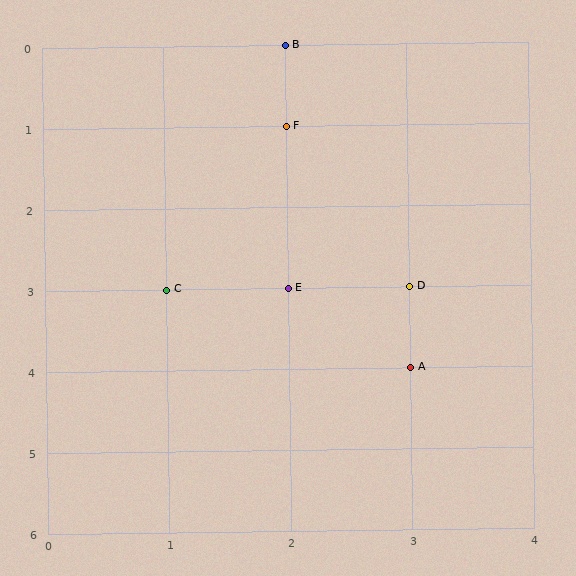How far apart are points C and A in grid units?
Points C and A are 2 columns and 1 row apart (about 2.2 grid units diagonally).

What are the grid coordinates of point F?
Point F is at grid coordinates (2, 1).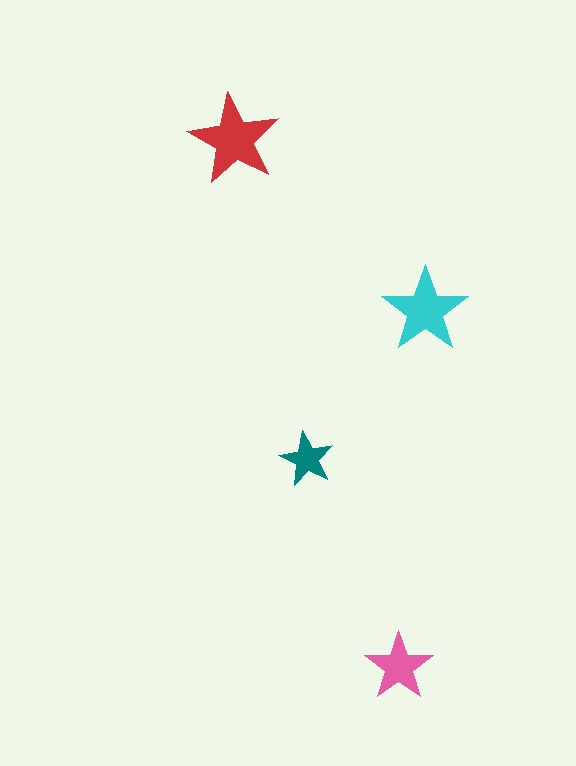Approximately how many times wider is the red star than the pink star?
About 1.5 times wider.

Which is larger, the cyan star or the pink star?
The cyan one.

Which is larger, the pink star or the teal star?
The pink one.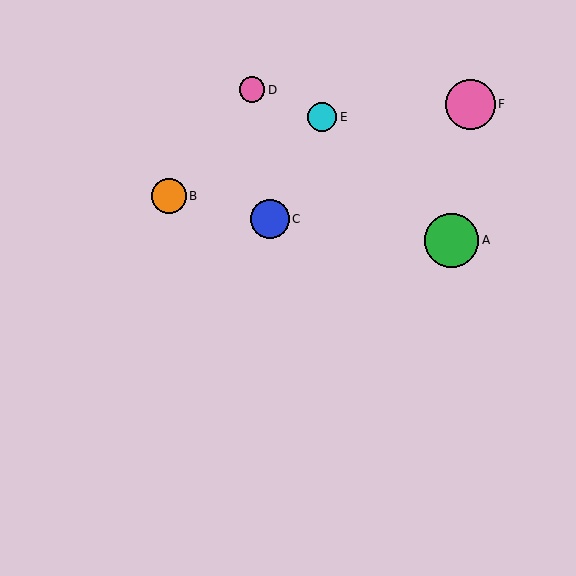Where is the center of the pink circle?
The center of the pink circle is at (252, 90).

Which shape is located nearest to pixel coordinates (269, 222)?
The blue circle (labeled C) at (270, 219) is nearest to that location.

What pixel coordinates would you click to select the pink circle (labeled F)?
Click at (470, 104) to select the pink circle F.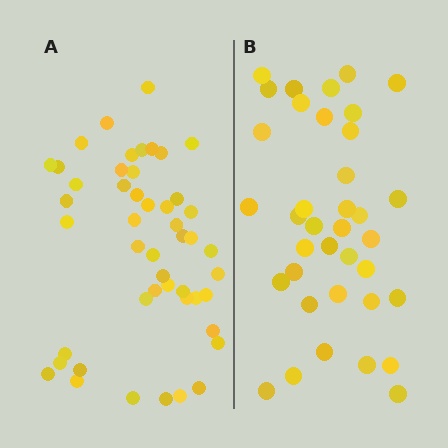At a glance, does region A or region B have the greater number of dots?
Region A (the left region) has more dots.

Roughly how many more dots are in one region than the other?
Region A has roughly 12 or so more dots than region B.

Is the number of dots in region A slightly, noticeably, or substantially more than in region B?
Region A has noticeably more, but not dramatically so. The ratio is roughly 1.3 to 1.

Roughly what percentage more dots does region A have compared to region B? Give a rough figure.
About 30% more.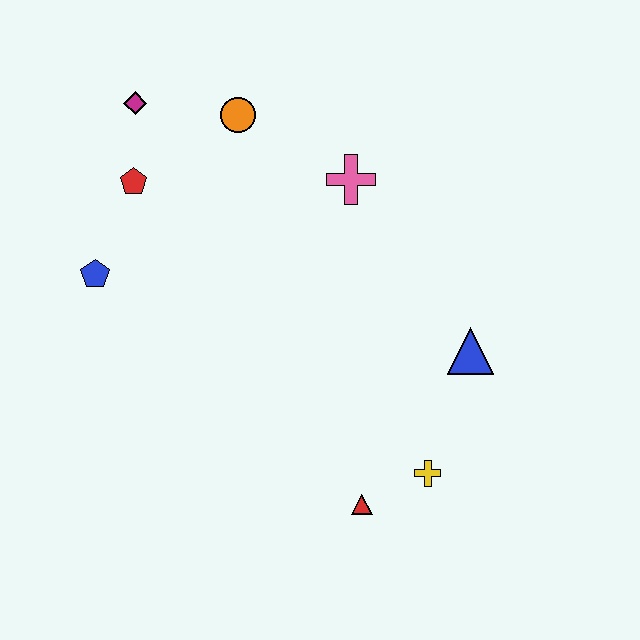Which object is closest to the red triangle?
The yellow cross is closest to the red triangle.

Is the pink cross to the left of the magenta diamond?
No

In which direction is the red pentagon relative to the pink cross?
The red pentagon is to the left of the pink cross.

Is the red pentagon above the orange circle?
No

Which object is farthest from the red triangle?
The magenta diamond is farthest from the red triangle.